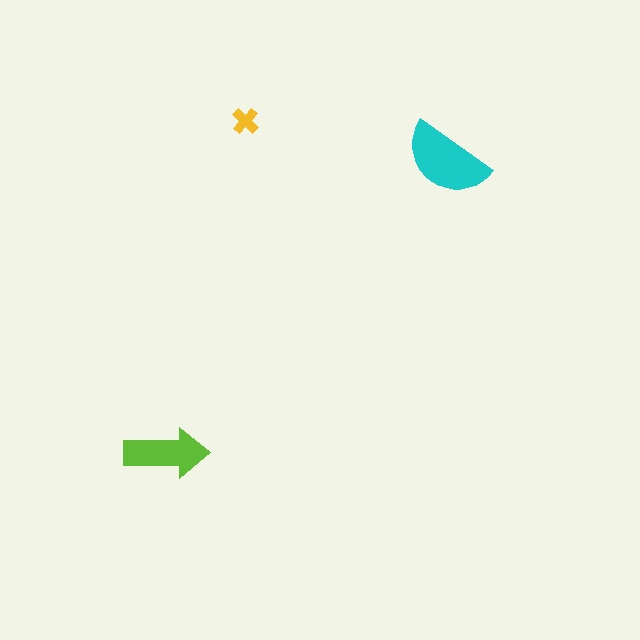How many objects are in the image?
There are 3 objects in the image.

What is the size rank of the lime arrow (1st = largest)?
2nd.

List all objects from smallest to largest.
The yellow cross, the lime arrow, the cyan semicircle.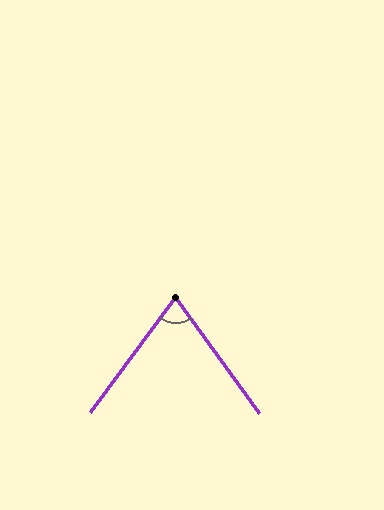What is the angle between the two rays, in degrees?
Approximately 72 degrees.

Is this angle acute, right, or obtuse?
It is acute.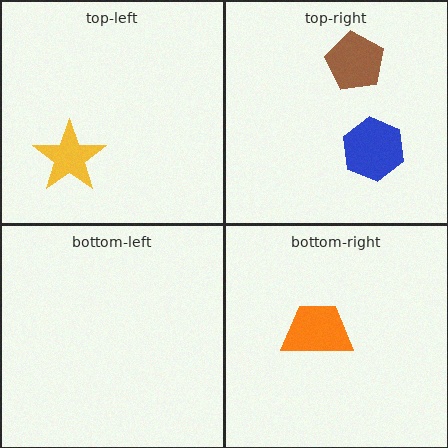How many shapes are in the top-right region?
2.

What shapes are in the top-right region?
The blue hexagon, the brown pentagon.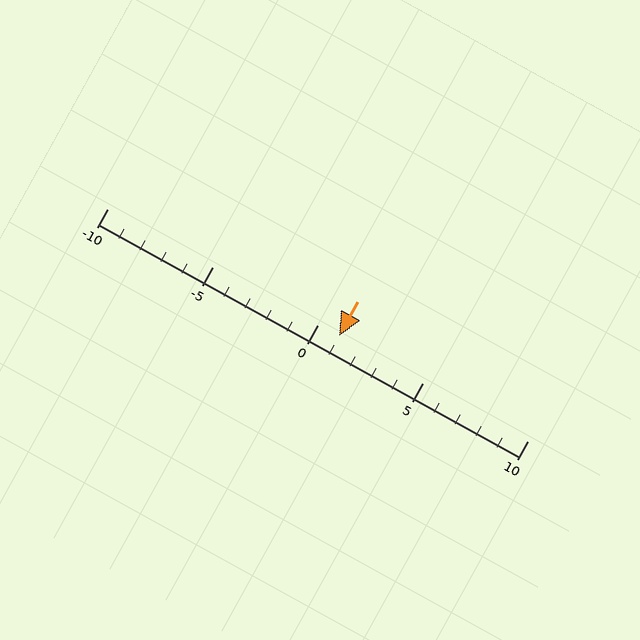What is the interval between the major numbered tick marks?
The major tick marks are spaced 5 units apart.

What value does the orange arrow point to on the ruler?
The orange arrow points to approximately 1.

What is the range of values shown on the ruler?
The ruler shows values from -10 to 10.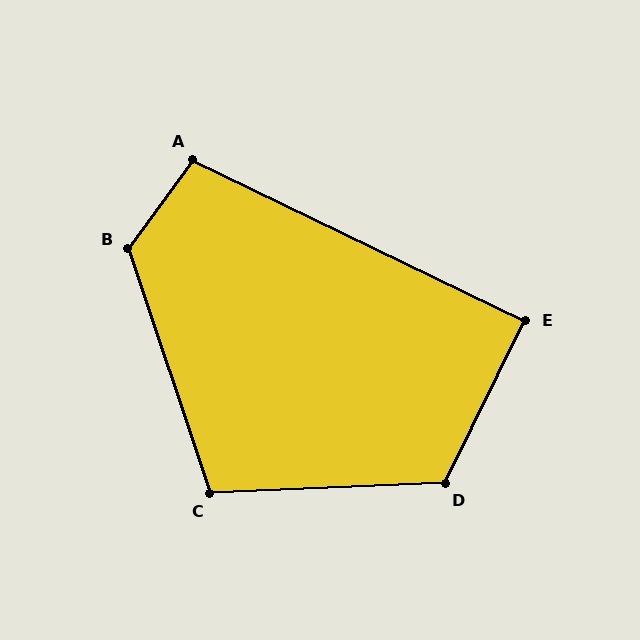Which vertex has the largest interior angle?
B, at approximately 125 degrees.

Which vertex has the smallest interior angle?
E, at approximately 89 degrees.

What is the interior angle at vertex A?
Approximately 100 degrees (obtuse).